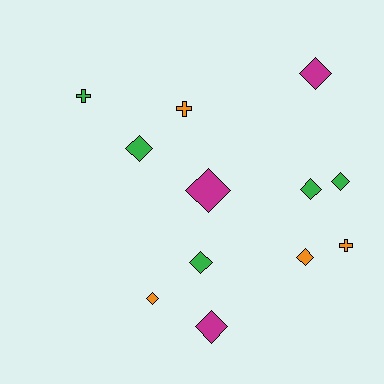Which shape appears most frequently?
Diamond, with 9 objects.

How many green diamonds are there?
There are 4 green diamonds.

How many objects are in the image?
There are 12 objects.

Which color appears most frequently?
Green, with 5 objects.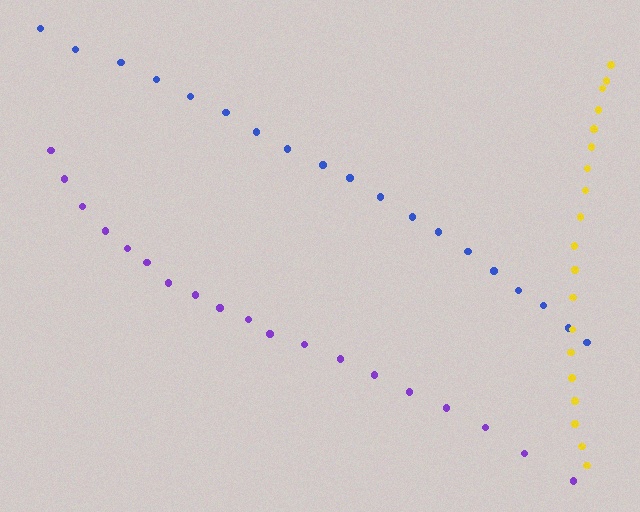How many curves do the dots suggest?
There are 3 distinct paths.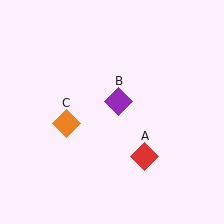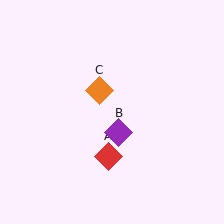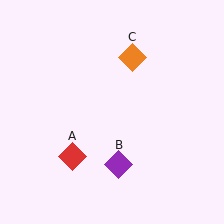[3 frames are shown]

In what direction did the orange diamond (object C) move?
The orange diamond (object C) moved up and to the right.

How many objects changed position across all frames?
3 objects changed position: red diamond (object A), purple diamond (object B), orange diamond (object C).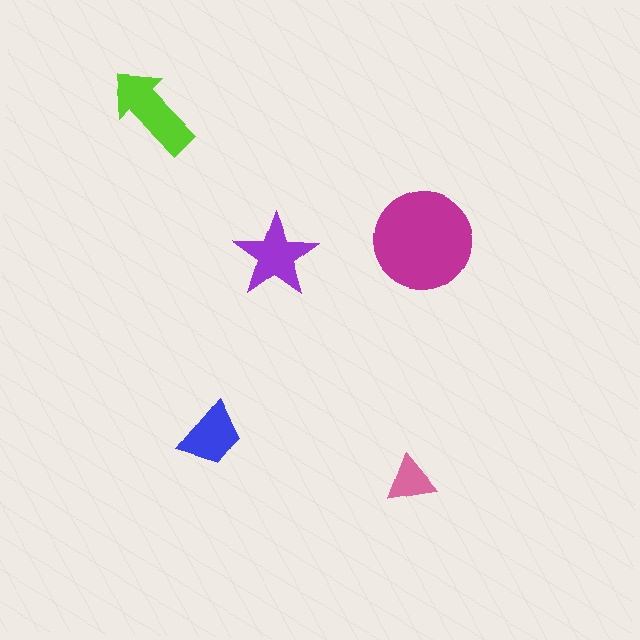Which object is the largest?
The magenta circle.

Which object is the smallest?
The pink triangle.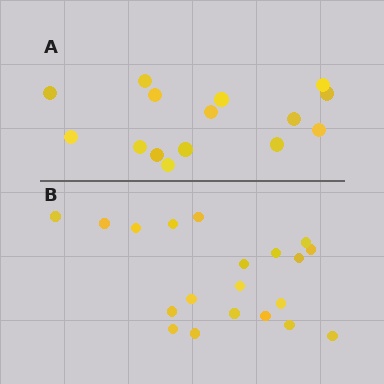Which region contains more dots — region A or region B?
Region B (the bottom region) has more dots.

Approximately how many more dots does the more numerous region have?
Region B has about 5 more dots than region A.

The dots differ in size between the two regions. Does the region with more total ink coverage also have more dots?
No. Region A has more total ink coverage because its dots are larger, but region B actually contains more individual dots. Total area can be misleading — the number of items is what matters here.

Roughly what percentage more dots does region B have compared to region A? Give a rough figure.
About 35% more.